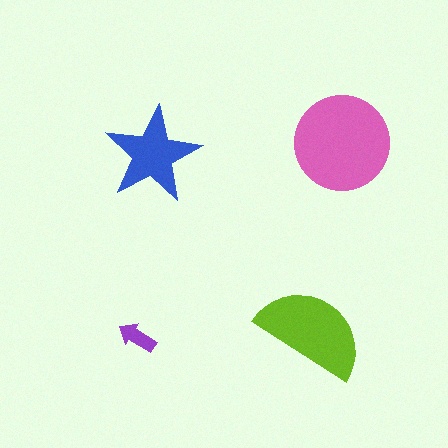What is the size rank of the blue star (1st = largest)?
3rd.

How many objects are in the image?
There are 4 objects in the image.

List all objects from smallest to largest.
The purple arrow, the blue star, the lime semicircle, the pink circle.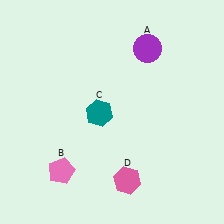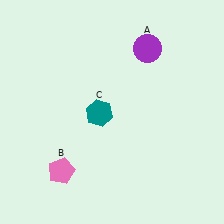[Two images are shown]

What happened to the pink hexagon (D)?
The pink hexagon (D) was removed in Image 2. It was in the bottom-right area of Image 1.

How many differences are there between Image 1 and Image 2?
There is 1 difference between the two images.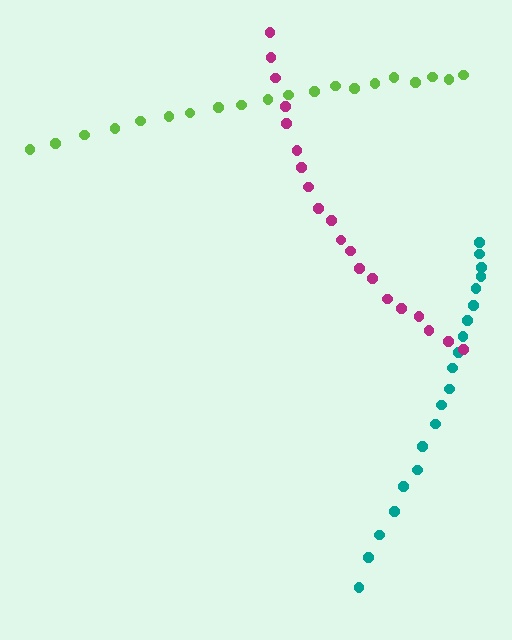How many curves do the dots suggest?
There are 3 distinct paths.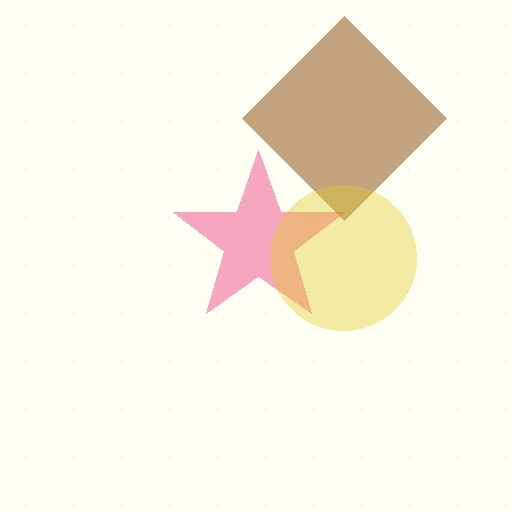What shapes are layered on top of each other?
The layered shapes are: a pink star, a brown diamond, a yellow circle.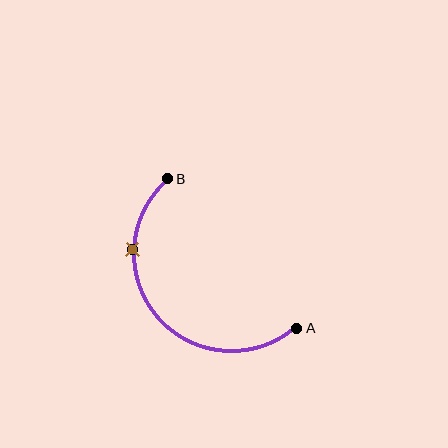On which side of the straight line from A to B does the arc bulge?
The arc bulges below and to the left of the straight line connecting A and B.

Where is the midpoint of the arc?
The arc midpoint is the point on the curve farthest from the straight line joining A and B. It sits below and to the left of that line.